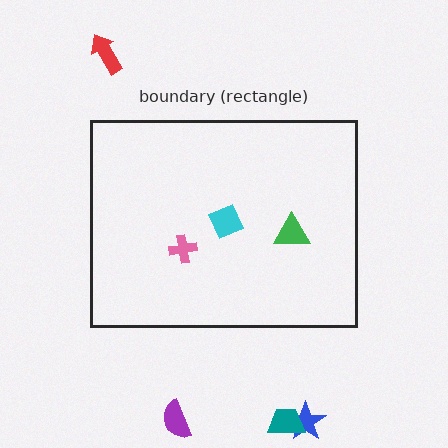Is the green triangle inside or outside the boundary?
Inside.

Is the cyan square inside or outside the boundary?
Inside.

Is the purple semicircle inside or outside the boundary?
Outside.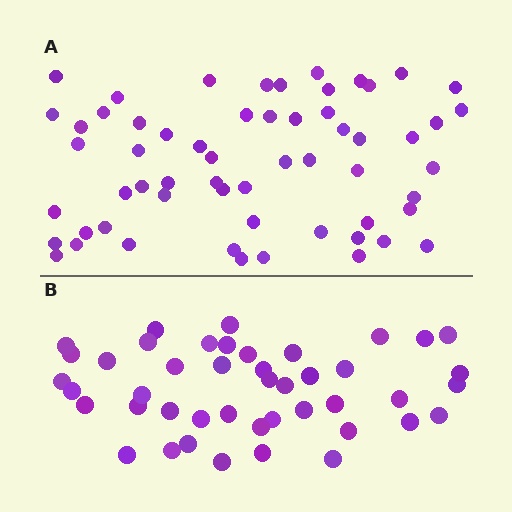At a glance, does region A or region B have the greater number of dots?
Region A (the top region) has more dots.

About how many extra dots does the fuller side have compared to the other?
Region A has approximately 15 more dots than region B.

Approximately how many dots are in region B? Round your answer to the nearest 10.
About 40 dots. (The exact count is 44, which rounds to 40.)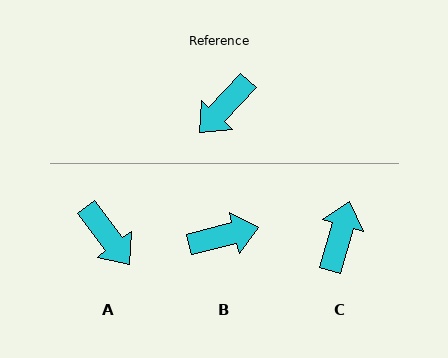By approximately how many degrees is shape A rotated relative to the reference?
Approximately 80 degrees counter-clockwise.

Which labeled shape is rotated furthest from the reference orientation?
C, about 153 degrees away.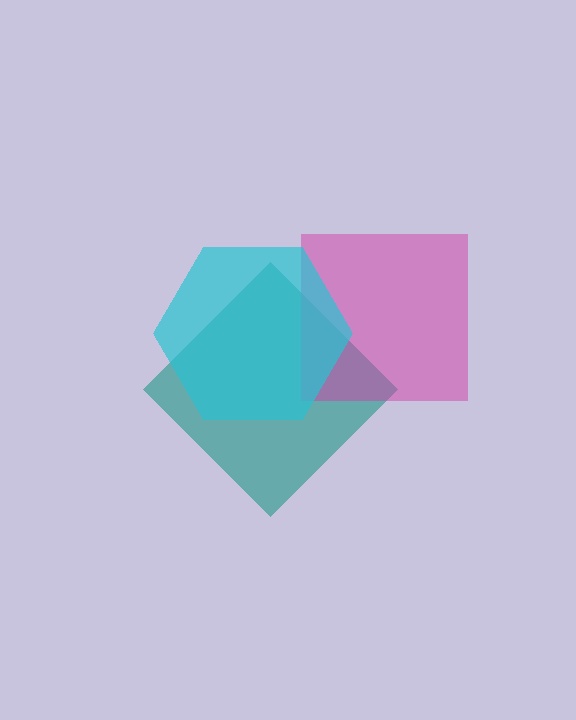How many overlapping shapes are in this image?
There are 3 overlapping shapes in the image.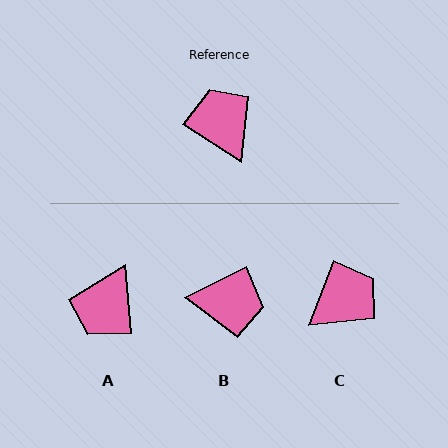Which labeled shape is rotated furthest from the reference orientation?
A, about 128 degrees away.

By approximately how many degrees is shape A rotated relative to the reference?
Approximately 128 degrees counter-clockwise.